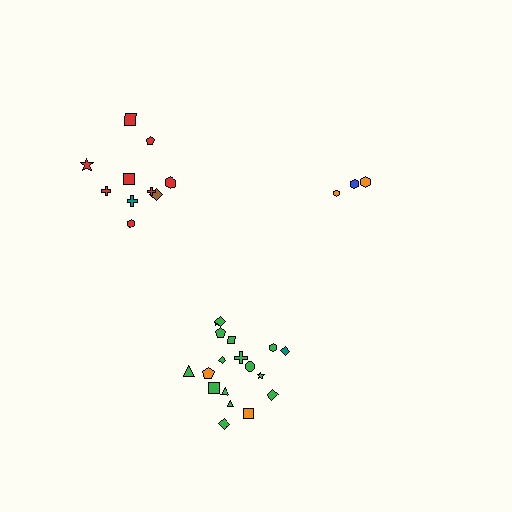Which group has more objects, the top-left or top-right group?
The top-left group.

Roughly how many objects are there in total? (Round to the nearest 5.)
Roughly 30 objects in total.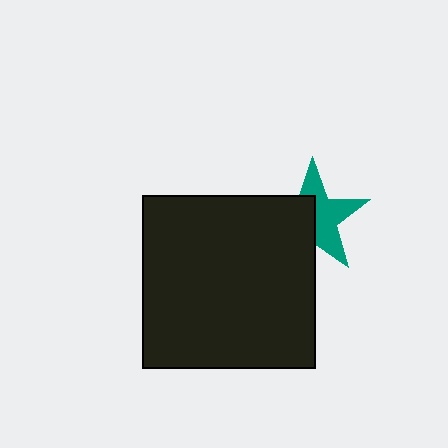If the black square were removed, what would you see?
You would see the complete teal star.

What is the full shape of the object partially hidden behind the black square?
The partially hidden object is a teal star.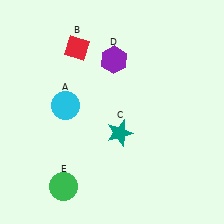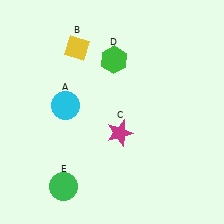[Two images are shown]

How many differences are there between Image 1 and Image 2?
There are 3 differences between the two images.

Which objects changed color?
B changed from red to yellow. C changed from teal to magenta. D changed from purple to green.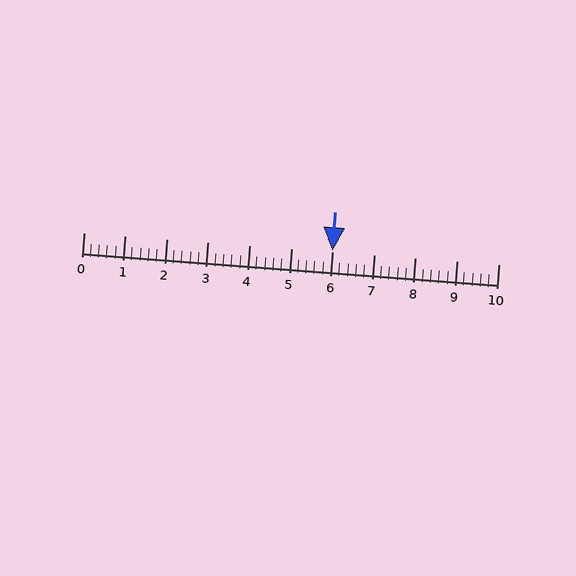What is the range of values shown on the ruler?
The ruler shows values from 0 to 10.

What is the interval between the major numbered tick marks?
The major tick marks are spaced 1 units apart.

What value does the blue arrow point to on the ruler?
The blue arrow points to approximately 6.0.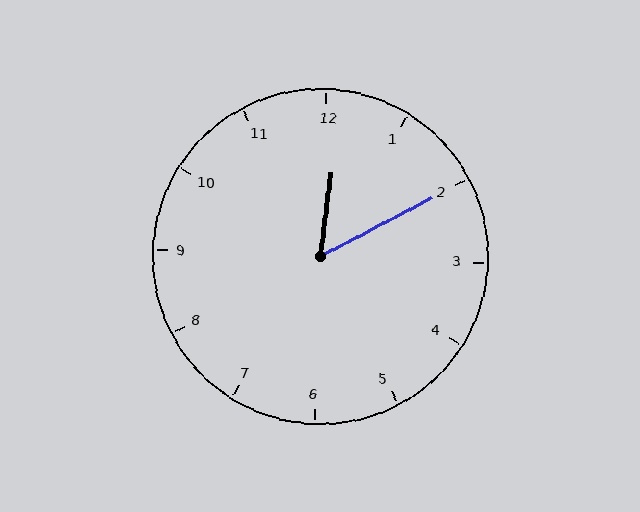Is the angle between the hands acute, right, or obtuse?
It is acute.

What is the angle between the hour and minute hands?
Approximately 55 degrees.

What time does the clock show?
12:10.